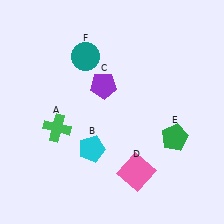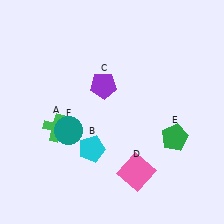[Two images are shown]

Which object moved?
The teal circle (F) moved down.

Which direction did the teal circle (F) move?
The teal circle (F) moved down.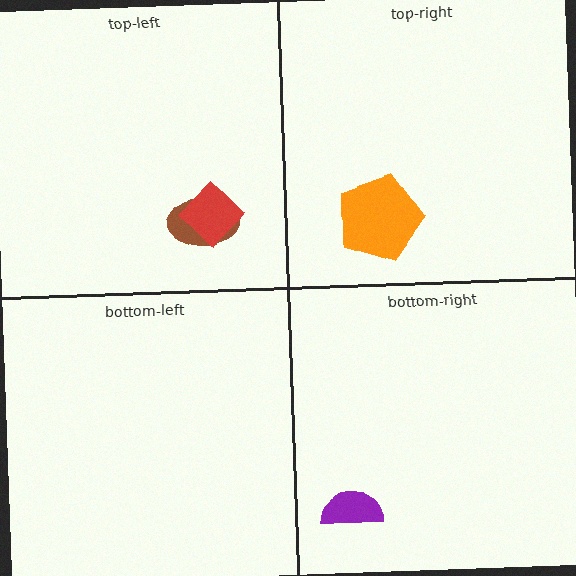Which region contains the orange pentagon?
The top-right region.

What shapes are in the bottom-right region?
The purple semicircle.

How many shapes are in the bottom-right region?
1.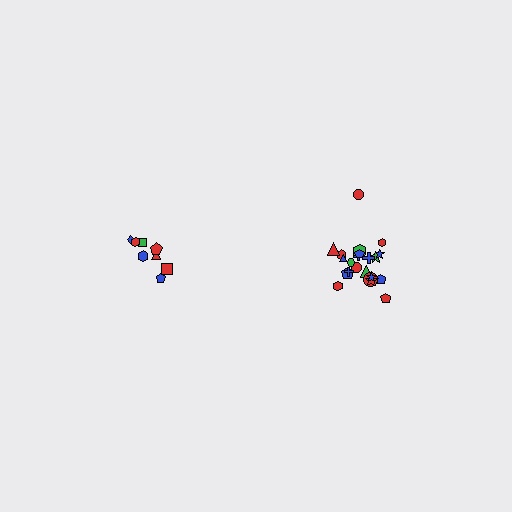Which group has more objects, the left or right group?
The right group.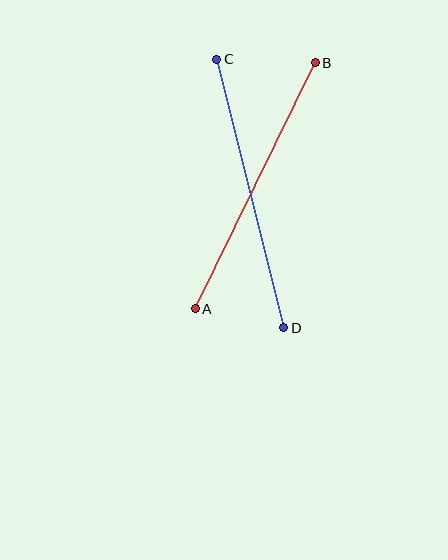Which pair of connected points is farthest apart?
Points C and D are farthest apart.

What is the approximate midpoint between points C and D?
The midpoint is at approximately (250, 194) pixels.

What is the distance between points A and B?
The distance is approximately 274 pixels.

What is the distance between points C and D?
The distance is approximately 277 pixels.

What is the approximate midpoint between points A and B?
The midpoint is at approximately (255, 186) pixels.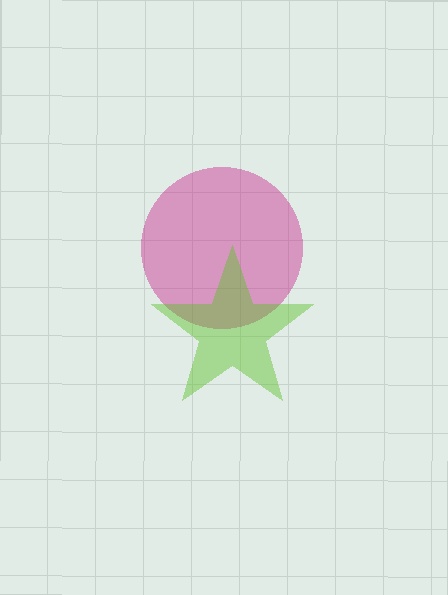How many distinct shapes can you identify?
There are 2 distinct shapes: a magenta circle, a lime star.